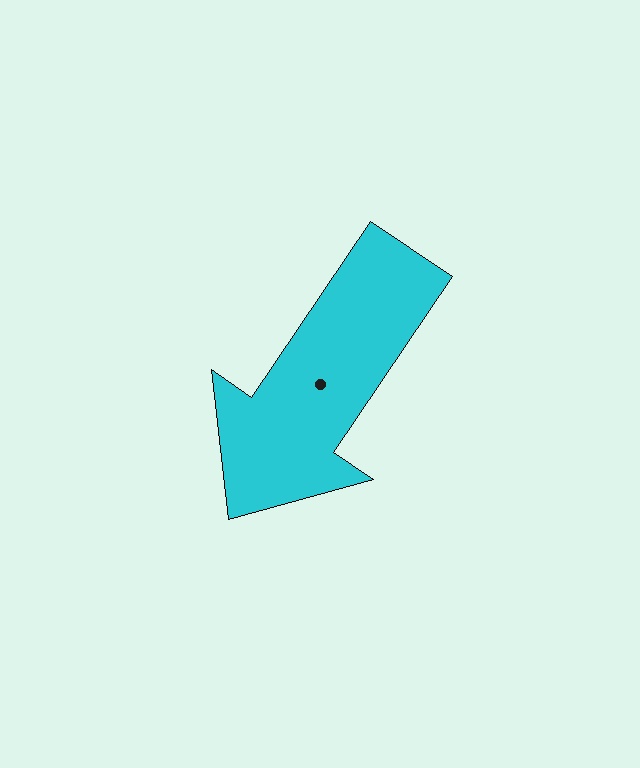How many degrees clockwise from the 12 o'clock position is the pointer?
Approximately 214 degrees.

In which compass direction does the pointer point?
Southwest.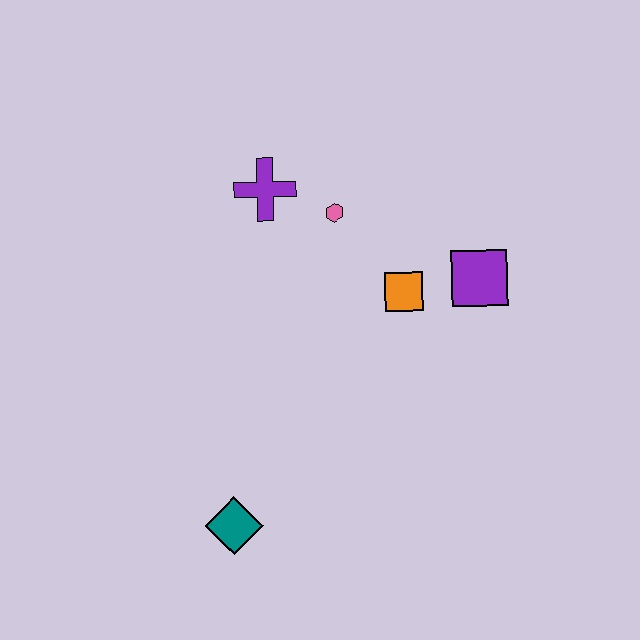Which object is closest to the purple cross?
The pink hexagon is closest to the purple cross.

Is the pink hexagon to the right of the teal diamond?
Yes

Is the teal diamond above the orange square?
No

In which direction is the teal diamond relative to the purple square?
The teal diamond is to the left of the purple square.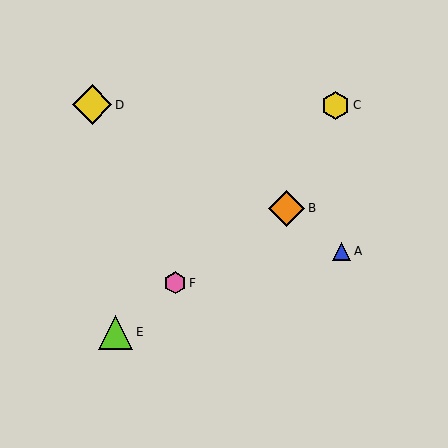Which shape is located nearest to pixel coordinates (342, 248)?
The blue triangle (labeled A) at (342, 251) is nearest to that location.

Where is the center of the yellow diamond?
The center of the yellow diamond is at (92, 105).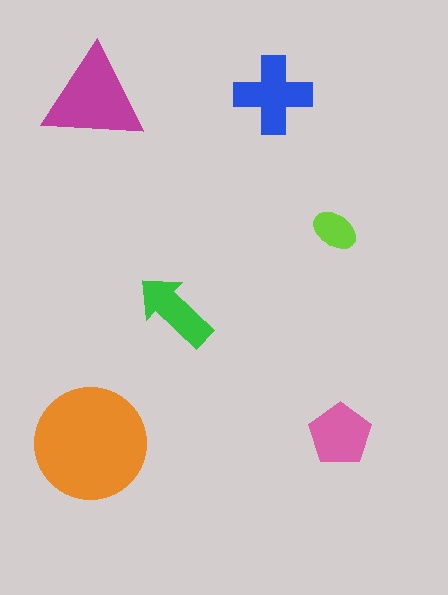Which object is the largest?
The orange circle.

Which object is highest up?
The blue cross is topmost.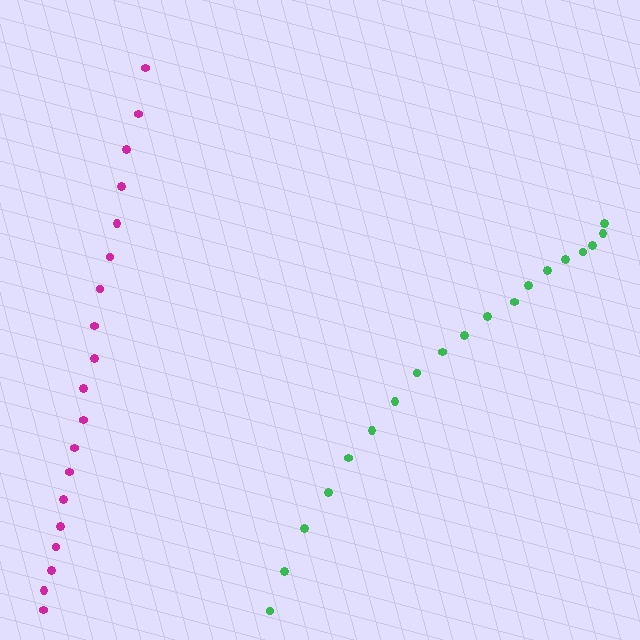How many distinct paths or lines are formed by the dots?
There are 2 distinct paths.